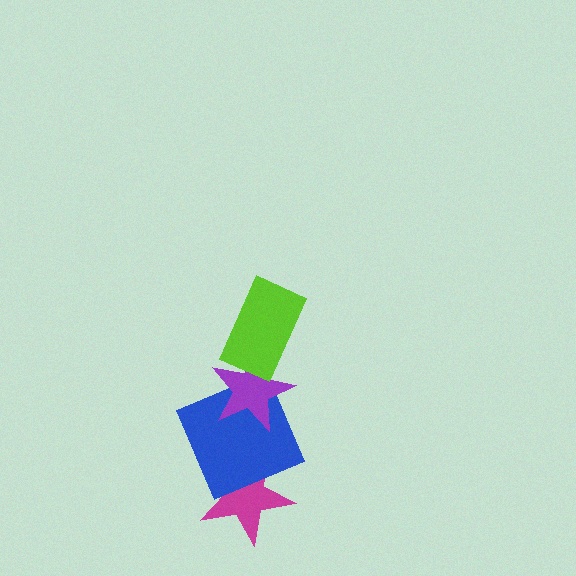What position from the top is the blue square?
The blue square is 3rd from the top.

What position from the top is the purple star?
The purple star is 2nd from the top.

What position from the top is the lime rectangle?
The lime rectangle is 1st from the top.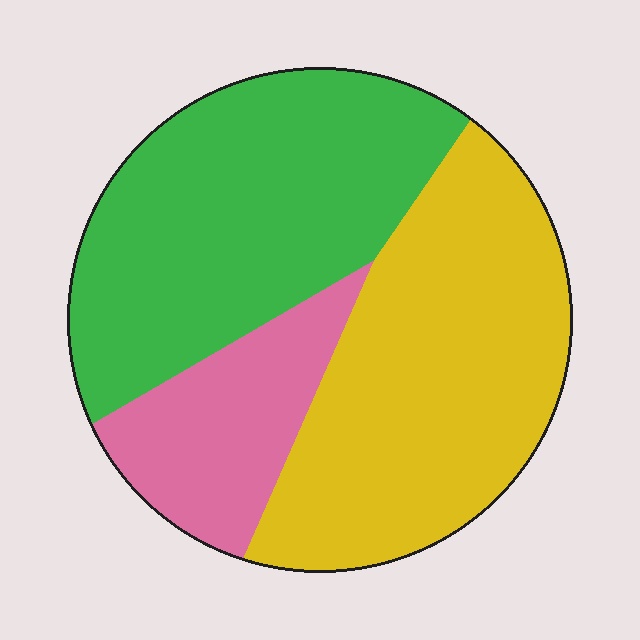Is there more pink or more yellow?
Yellow.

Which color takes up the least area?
Pink, at roughly 15%.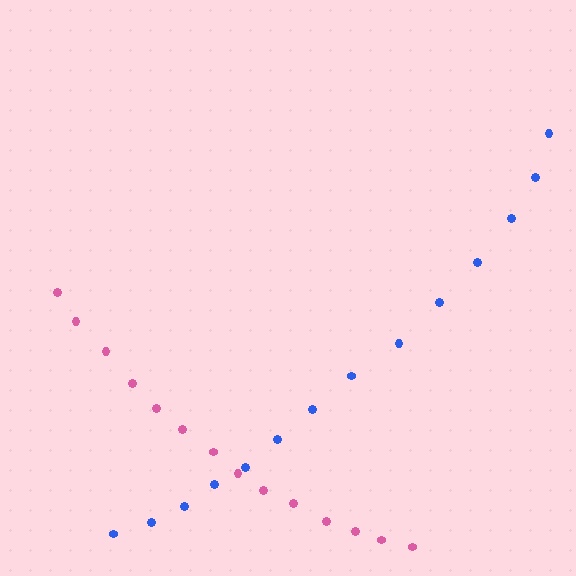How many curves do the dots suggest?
There are 2 distinct paths.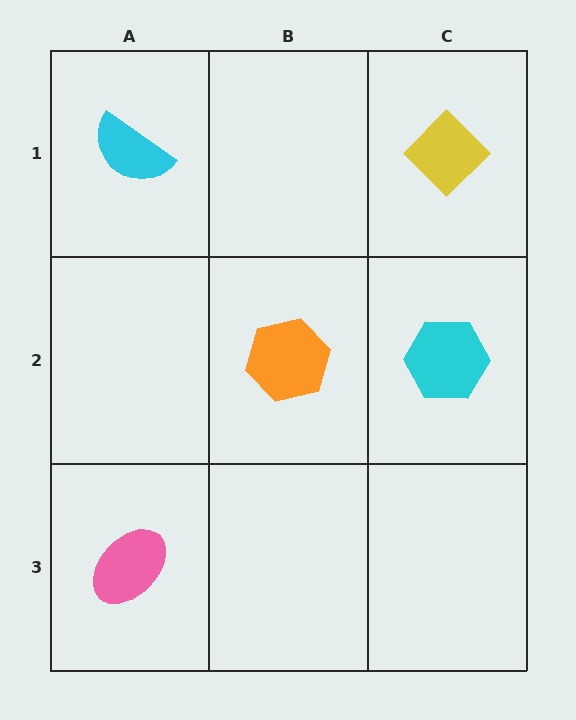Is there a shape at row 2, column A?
No, that cell is empty.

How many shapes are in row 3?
1 shape.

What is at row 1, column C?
A yellow diamond.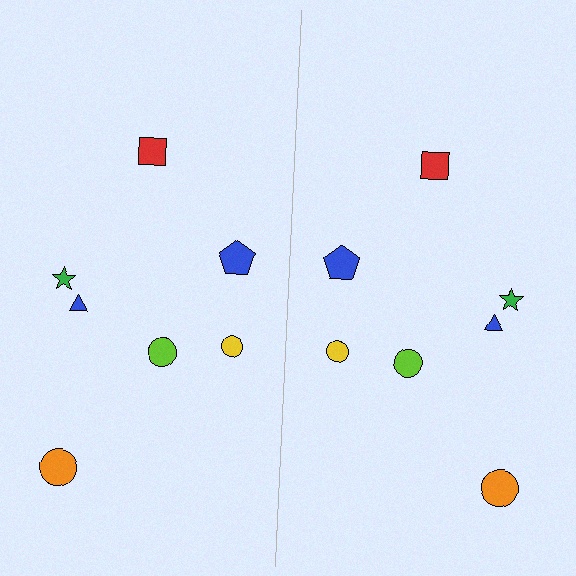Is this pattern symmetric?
Yes, this pattern has bilateral (reflection) symmetry.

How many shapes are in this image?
There are 14 shapes in this image.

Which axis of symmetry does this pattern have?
The pattern has a vertical axis of symmetry running through the center of the image.